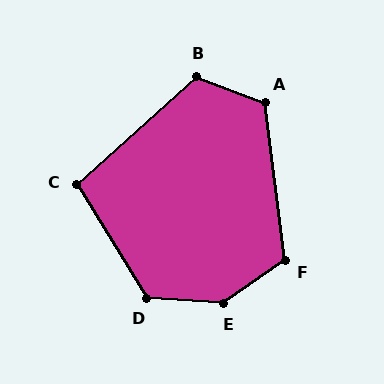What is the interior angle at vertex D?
Approximately 125 degrees (obtuse).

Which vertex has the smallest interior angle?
C, at approximately 100 degrees.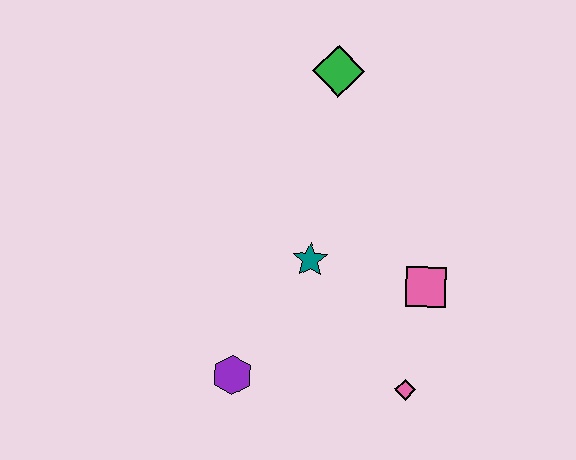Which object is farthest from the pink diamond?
The green diamond is farthest from the pink diamond.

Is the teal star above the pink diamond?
Yes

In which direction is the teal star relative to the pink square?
The teal star is to the left of the pink square.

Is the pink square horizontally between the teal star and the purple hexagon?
No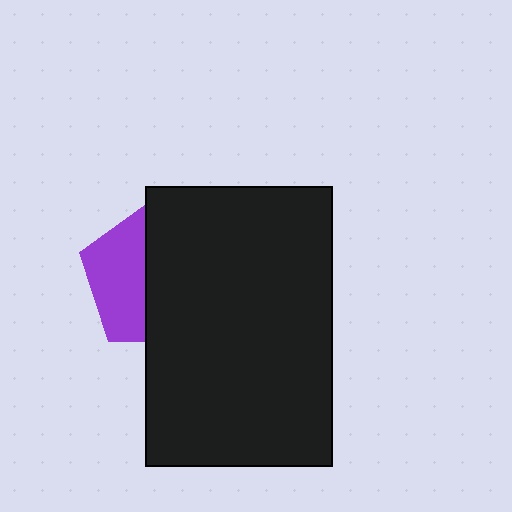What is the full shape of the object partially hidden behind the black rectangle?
The partially hidden object is a purple pentagon.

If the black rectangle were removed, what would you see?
You would see the complete purple pentagon.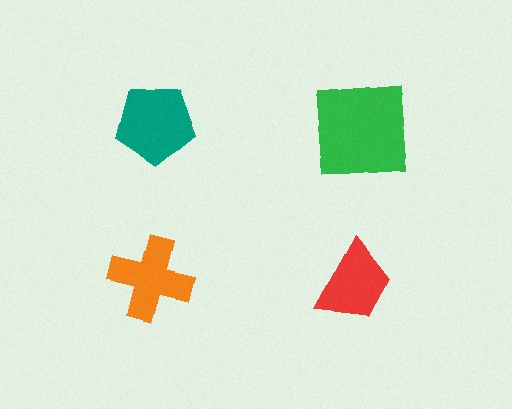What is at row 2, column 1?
An orange cross.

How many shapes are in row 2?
2 shapes.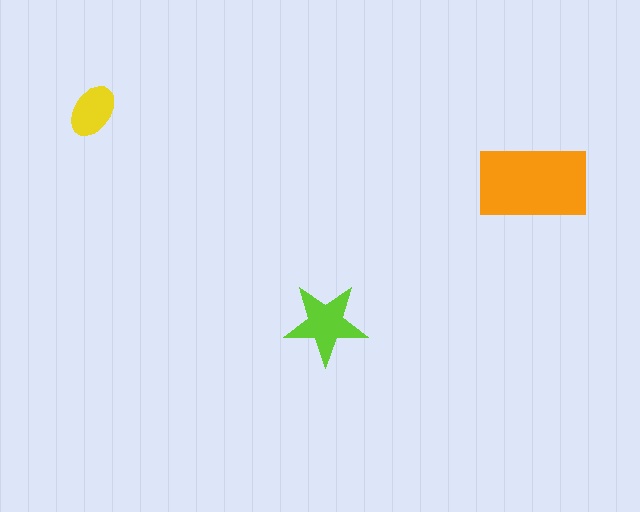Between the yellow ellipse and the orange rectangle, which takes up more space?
The orange rectangle.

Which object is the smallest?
The yellow ellipse.